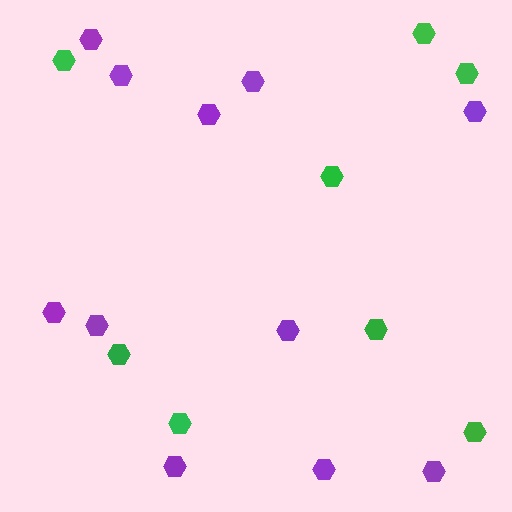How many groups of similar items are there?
There are 2 groups: one group of purple hexagons (11) and one group of green hexagons (8).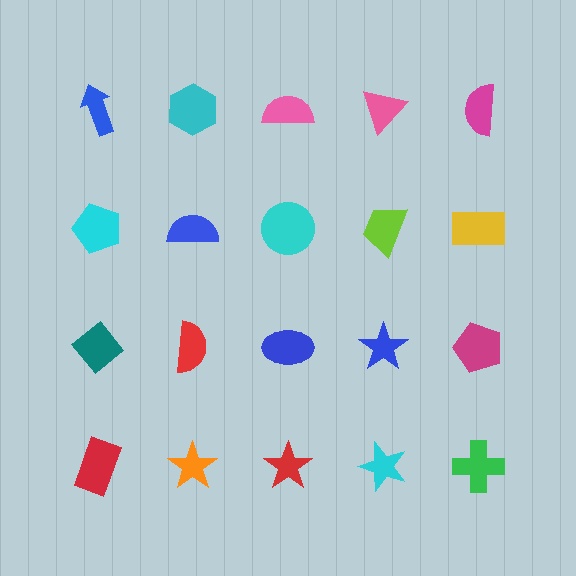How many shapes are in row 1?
5 shapes.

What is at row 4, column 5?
A green cross.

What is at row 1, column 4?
A pink triangle.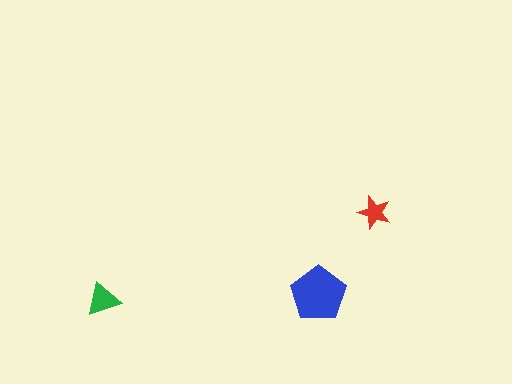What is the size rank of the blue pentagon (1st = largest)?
1st.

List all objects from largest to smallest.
The blue pentagon, the green triangle, the red star.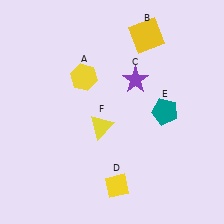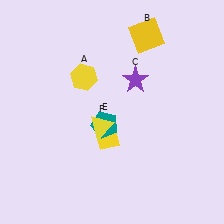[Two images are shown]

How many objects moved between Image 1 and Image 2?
2 objects moved between the two images.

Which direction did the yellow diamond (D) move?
The yellow diamond (D) moved up.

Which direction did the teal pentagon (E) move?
The teal pentagon (E) moved left.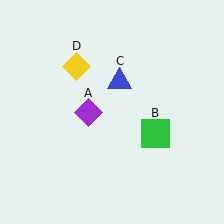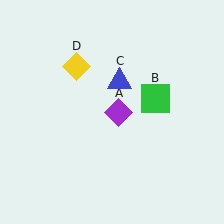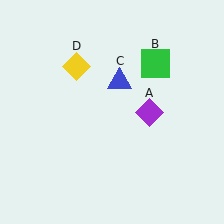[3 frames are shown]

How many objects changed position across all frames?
2 objects changed position: purple diamond (object A), green square (object B).